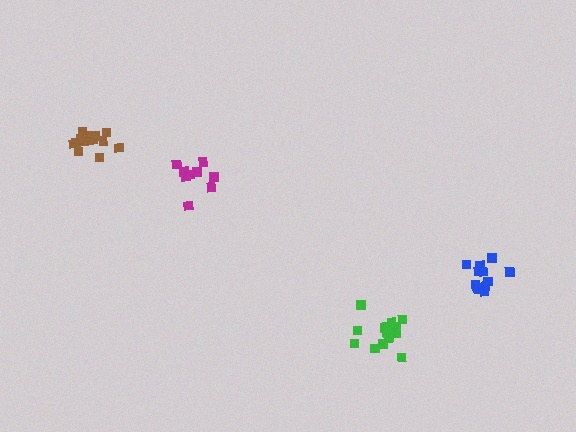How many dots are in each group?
Group 1: 11 dots, Group 2: 14 dots, Group 3: 16 dots, Group 4: 12 dots (53 total).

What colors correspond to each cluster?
The clusters are colored: magenta, brown, green, blue.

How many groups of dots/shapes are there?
There are 4 groups.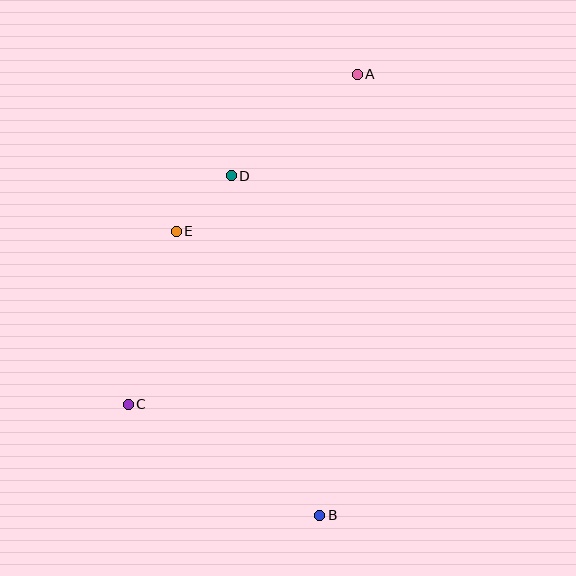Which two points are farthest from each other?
Points A and B are farthest from each other.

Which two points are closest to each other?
Points D and E are closest to each other.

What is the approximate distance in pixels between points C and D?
The distance between C and D is approximately 251 pixels.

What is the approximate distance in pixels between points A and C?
The distance between A and C is approximately 401 pixels.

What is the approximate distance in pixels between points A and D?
The distance between A and D is approximately 161 pixels.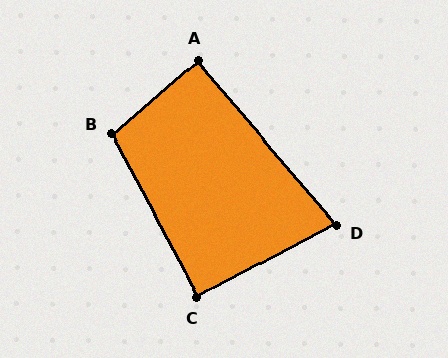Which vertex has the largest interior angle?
B, at approximately 103 degrees.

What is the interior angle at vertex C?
Approximately 90 degrees (approximately right).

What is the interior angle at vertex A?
Approximately 90 degrees (approximately right).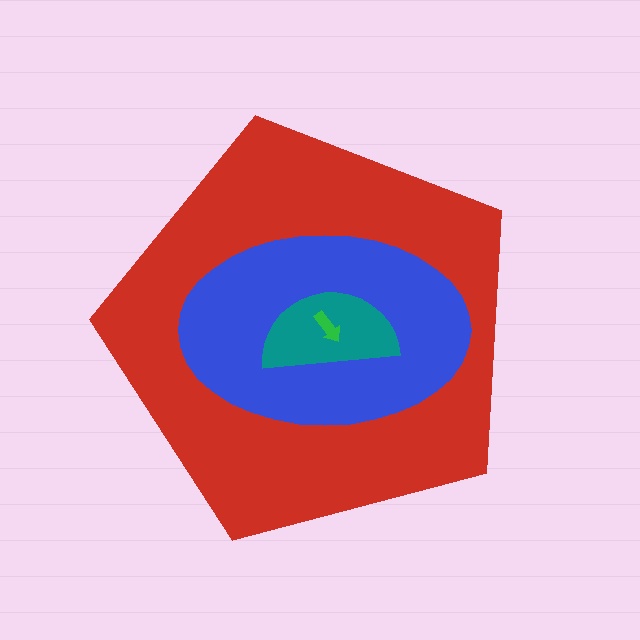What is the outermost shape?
The red pentagon.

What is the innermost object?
The green arrow.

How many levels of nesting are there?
4.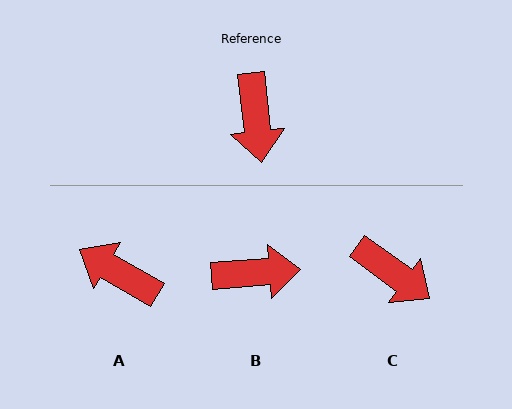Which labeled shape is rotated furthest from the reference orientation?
A, about 127 degrees away.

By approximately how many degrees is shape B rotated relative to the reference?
Approximately 87 degrees counter-clockwise.